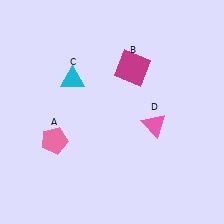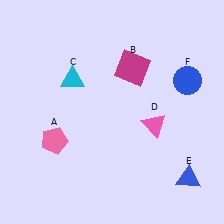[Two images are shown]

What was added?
A blue triangle (E), a blue circle (F) were added in Image 2.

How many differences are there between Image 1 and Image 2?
There are 2 differences between the two images.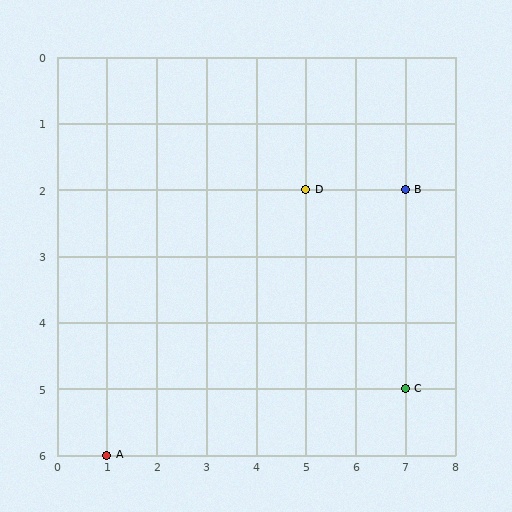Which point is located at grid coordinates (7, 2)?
Point B is at (7, 2).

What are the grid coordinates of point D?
Point D is at grid coordinates (5, 2).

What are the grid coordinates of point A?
Point A is at grid coordinates (1, 6).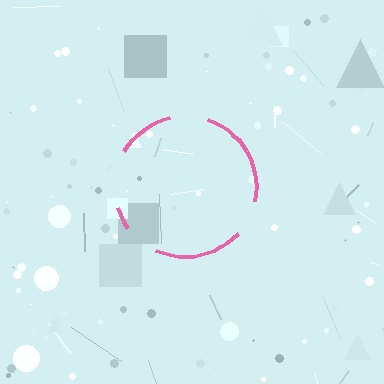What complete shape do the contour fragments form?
The contour fragments form a circle.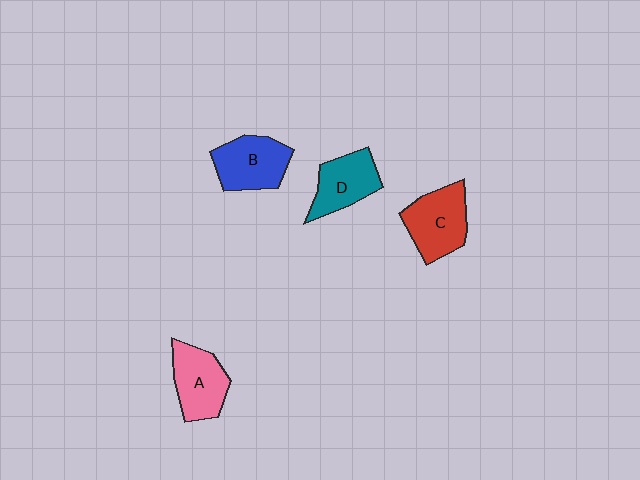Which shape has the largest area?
Shape C (red).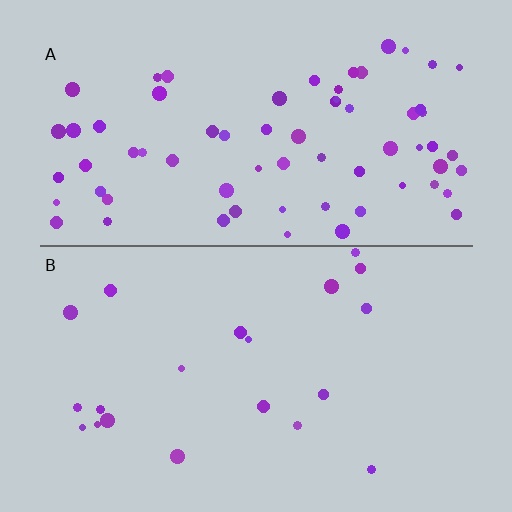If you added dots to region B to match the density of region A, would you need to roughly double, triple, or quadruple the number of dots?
Approximately triple.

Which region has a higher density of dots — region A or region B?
A (the top).